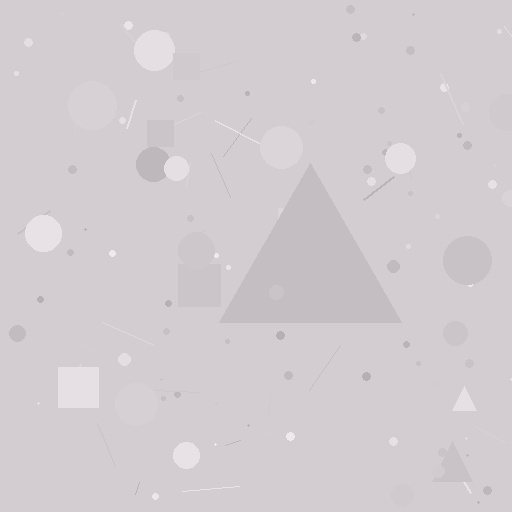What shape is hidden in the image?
A triangle is hidden in the image.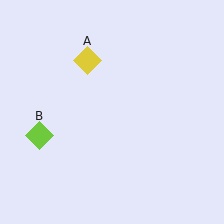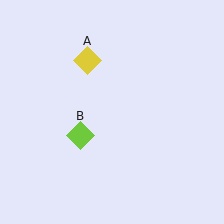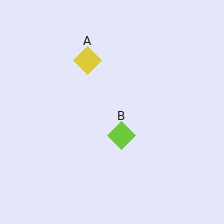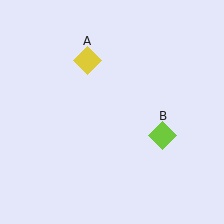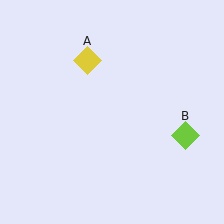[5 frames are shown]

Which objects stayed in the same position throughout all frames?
Yellow diamond (object A) remained stationary.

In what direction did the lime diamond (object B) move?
The lime diamond (object B) moved right.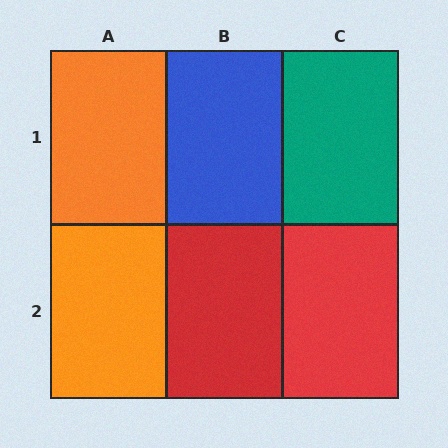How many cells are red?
2 cells are red.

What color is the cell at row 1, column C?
Teal.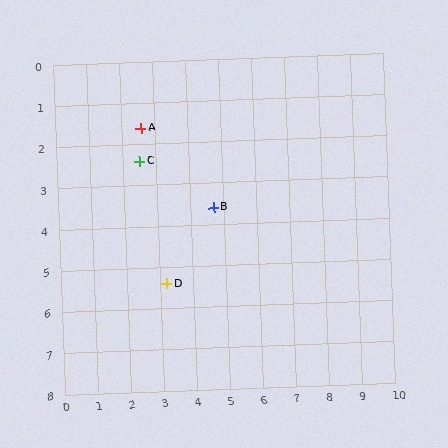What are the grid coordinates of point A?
Point A is at approximately (2.6, 1.6).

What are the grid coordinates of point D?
Point D is at approximately (3.2, 5.4).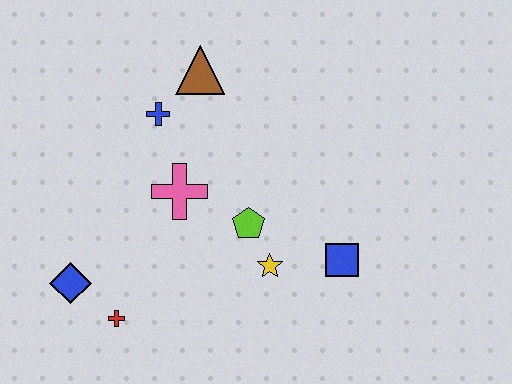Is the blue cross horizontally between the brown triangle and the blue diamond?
Yes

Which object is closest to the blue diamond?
The red cross is closest to the blue diamond.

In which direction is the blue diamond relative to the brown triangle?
The blue diamond is below the brown triangle.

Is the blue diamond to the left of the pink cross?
Yes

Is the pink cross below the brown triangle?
Yes